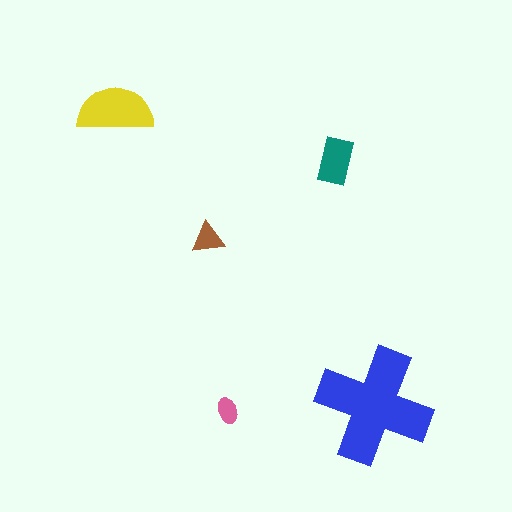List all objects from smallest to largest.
The pink ellipse, the brown triangle, the teal rectangle, the yellow semicircle, the blue cross.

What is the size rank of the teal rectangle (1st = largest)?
3rd.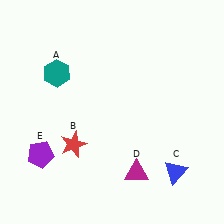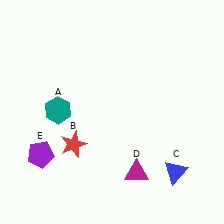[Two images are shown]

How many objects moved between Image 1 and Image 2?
1 object moved between the two images.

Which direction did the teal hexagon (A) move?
The teal hexagon (A) moved down.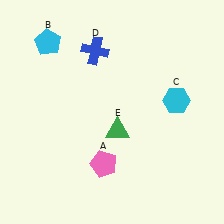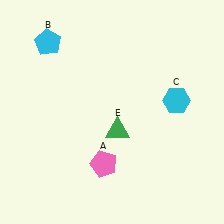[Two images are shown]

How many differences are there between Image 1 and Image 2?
There is 1 difference between the two images.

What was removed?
The blue cross (D) was removed in Image 2.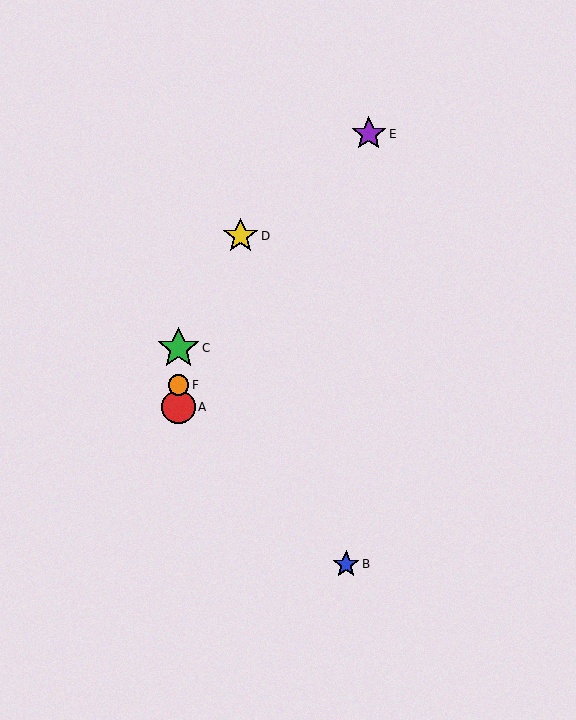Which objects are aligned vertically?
Objects A, C, F are aligned vertically.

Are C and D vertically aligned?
No, C is at x≈179 and D is at x≈240.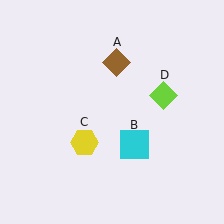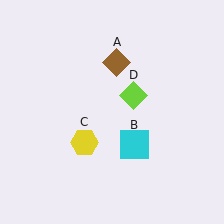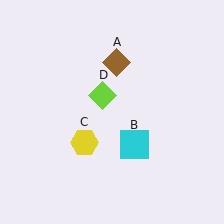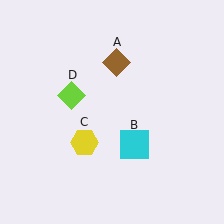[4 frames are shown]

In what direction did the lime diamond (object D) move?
The lime diamond (object D) moved left.